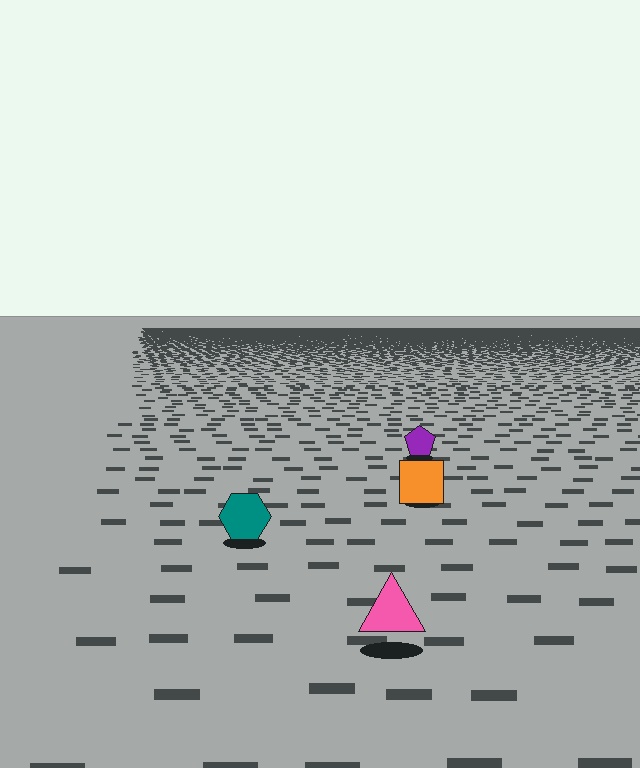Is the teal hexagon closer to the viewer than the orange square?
Yes. The teal hexagon is closer — you can tell from the texture gradient: the ground texture is coarser near it.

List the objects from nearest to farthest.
From nearest to farthest: the pink triangle, the teal hexagon, the orange square, the purple pentagon.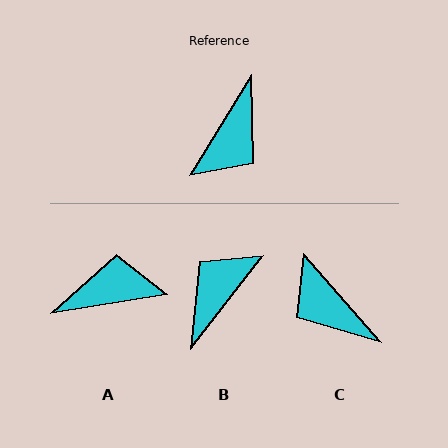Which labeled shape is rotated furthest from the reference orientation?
B, about 173 degrees away.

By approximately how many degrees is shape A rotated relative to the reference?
Approximately 131 degrees counter-clockwise.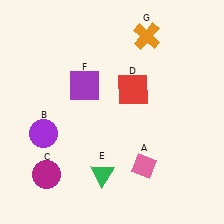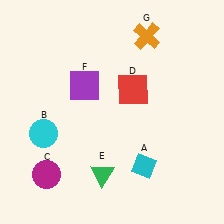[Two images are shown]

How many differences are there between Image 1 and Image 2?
There are 2 differences between the two images.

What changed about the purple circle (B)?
In Image 1, B is purple. In Image 2, it changed to cyan.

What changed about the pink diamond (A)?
In Image 1, A is pink. In Image 2, it changed to cyan.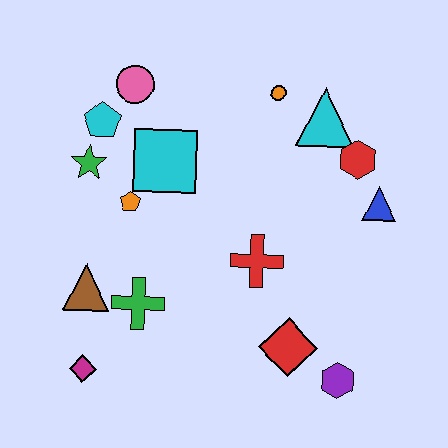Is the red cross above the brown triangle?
Yes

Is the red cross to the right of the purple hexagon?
No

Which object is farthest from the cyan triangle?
The magenta diamond is farthest from the cyan triangle.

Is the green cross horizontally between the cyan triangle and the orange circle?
No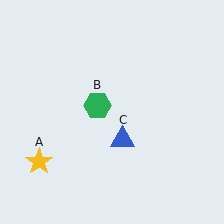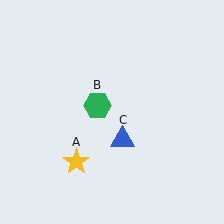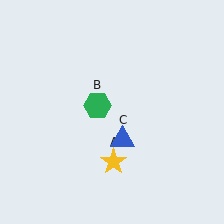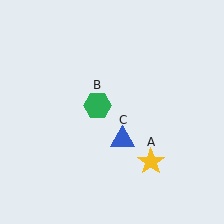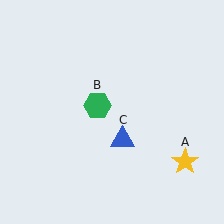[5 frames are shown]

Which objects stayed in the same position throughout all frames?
Green hexagon (object B) and blue triangle (object C) remained stationary.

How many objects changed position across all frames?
1 object changed position: yellow star (object A).